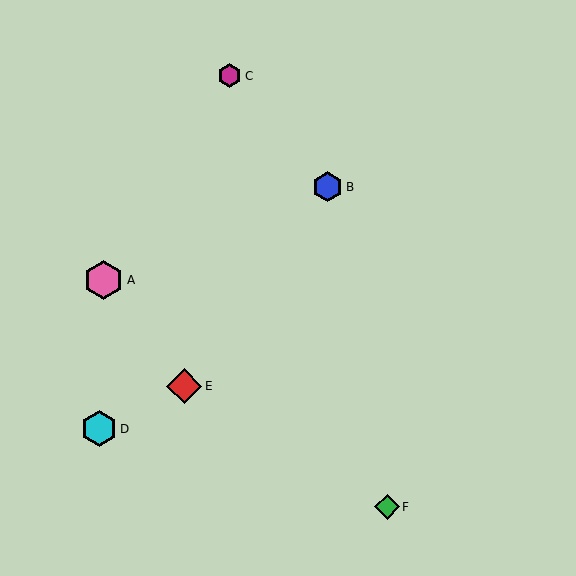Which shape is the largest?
The pink hexagon (labeled A) is the largest.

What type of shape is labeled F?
Shape F is a green diamond.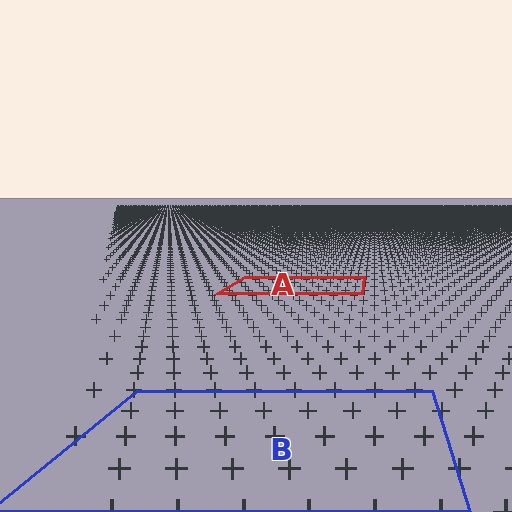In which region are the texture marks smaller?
The texture marks are smaller in region A, because it is farther away.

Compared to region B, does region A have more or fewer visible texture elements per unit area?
Region A has more texture elements per unit area — they are packed more densely because it is farther away.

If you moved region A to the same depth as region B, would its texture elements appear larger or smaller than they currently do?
They would appear larger. At a closer depth, the same texture elements are projected at a bigger on-screen size.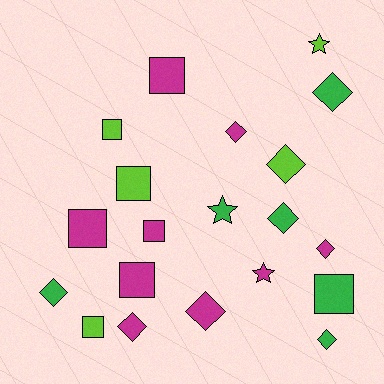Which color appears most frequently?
Magenta, with 9 objects.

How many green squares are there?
There is 1 green square.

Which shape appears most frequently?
Diamond, with 9 objects.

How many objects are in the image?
There are 20 objects.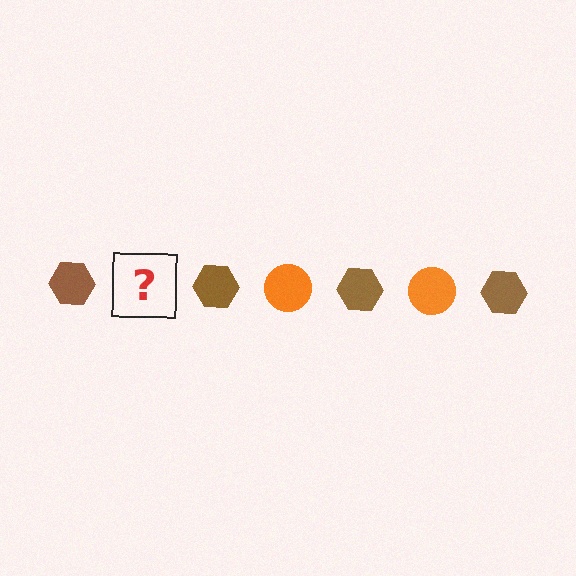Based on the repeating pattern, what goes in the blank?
The blank should be an orange circle.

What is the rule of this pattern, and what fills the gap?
The rule is that the pattern alternates between brown hexagon and orange circle. The gap should be filled with an orange circle.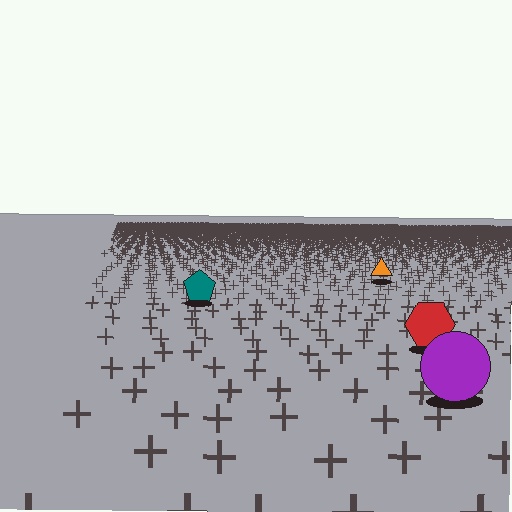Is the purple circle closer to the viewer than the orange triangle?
Yes. The purple circle is closer — you can tell from the texture gradient: the ground texture is coarser near it.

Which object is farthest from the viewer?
The orange triangle is farthest from the viewer. It appears smaller and the ground texture around it is denser.